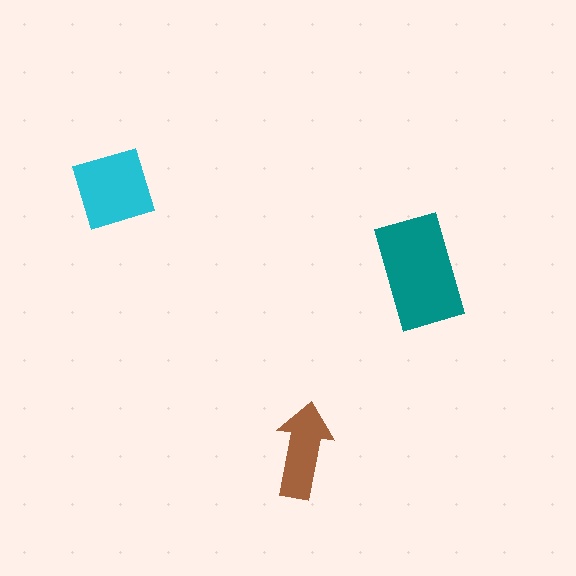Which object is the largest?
The teal rectangle.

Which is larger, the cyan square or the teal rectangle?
The teal rectangle.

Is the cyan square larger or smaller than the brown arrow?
Larger.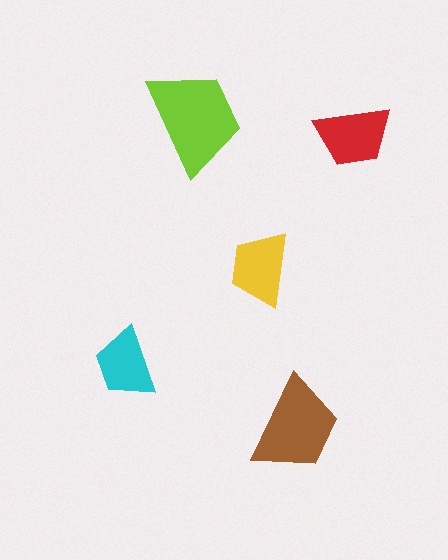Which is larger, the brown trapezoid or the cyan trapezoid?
The brown one.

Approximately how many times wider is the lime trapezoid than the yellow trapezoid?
About 1.5 times wider.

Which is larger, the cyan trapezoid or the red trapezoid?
The red one.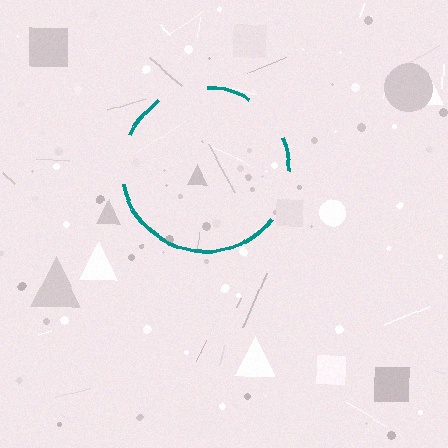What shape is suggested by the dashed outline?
The dashed outline suggests a circle.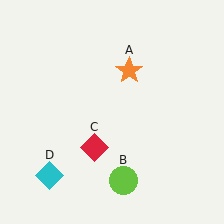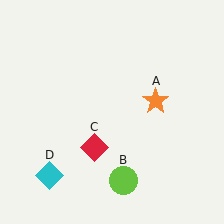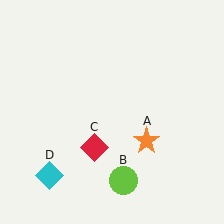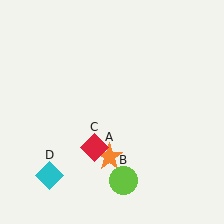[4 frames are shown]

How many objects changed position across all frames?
1 object changed position: orange star (object A).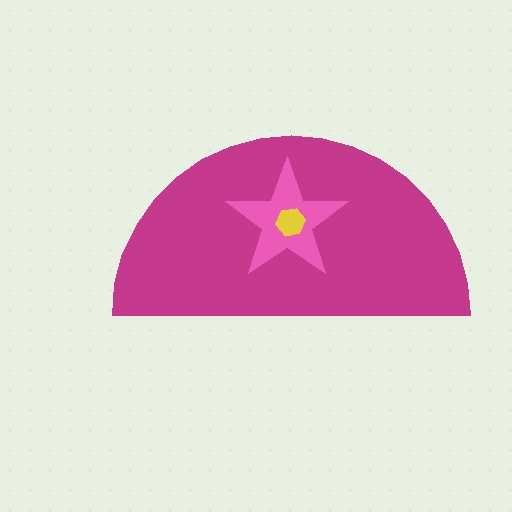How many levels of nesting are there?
3.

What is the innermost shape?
The yellow hexagon.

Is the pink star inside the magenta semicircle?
Yes.